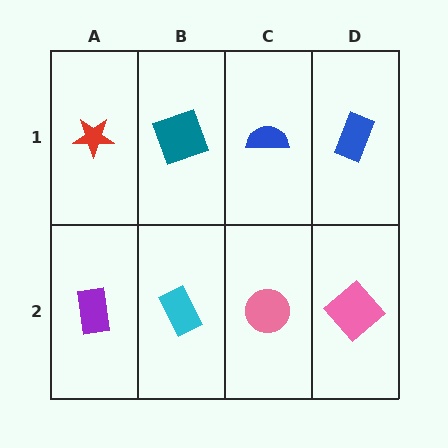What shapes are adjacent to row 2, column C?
A blue semicircle (row 1, column C), a cyan rectangle (row 2, column B), a pink diamond (row 2, column D).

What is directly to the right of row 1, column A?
A teal square.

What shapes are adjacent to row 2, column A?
A red star (row 1, column A), a cyan rectangle (row 2, column B).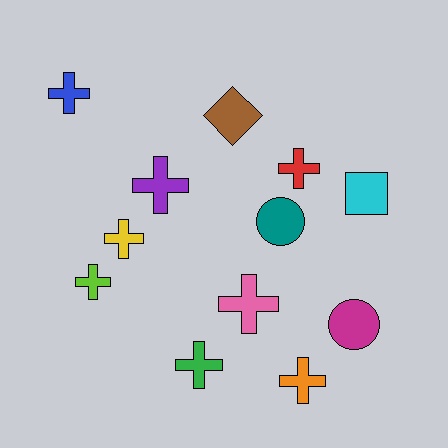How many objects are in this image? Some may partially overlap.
There are 12 objects.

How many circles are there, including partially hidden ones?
There are 2 circles.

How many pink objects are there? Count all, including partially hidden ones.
There is 1 pink object.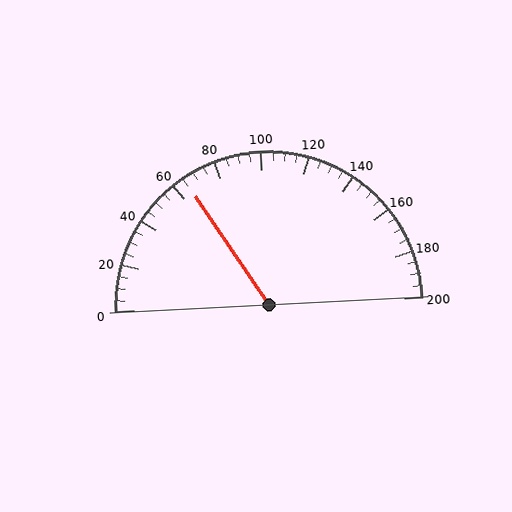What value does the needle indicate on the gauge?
The needle indicates approximately 65.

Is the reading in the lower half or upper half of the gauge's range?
The reading is in the lower half of the range (0 to 200).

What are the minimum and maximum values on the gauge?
The gauge ranges from 0 to 200.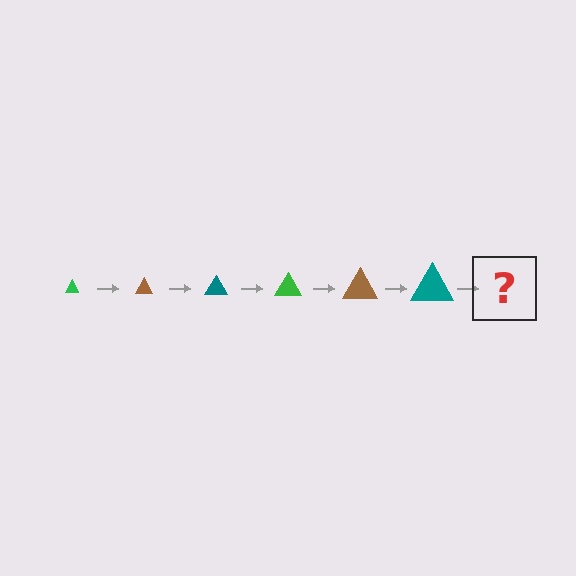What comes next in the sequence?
The next element should be a green triangle, larger than the previous one.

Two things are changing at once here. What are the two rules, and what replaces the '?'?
The two rules are that the triangle grows larger each step and the color cycles through green, brown, and teal. The '?' should be a green triangle, larger than the previous one.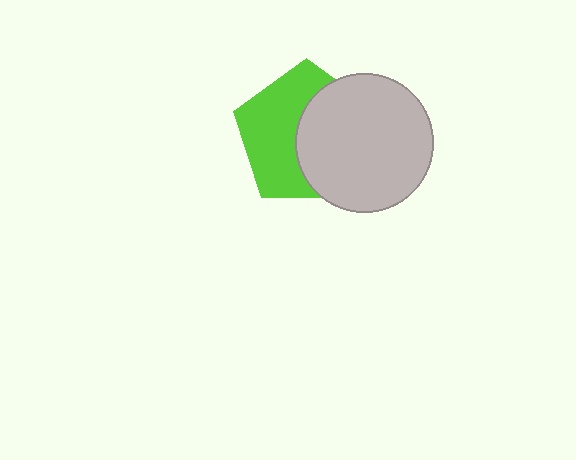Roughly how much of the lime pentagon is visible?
About half of it is visible (roughly 51%).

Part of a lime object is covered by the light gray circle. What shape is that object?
It is a pentagon.